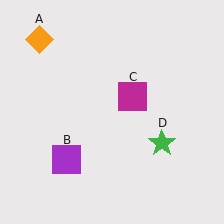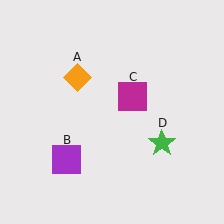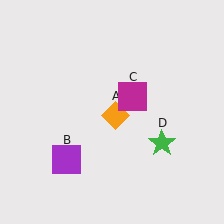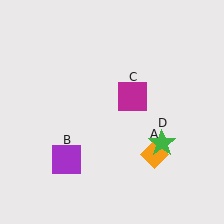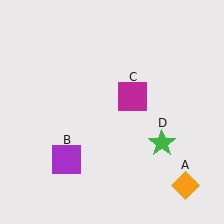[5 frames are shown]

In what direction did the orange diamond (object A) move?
The orange diamond (object A) moved down and to the right.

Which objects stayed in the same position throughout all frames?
Purple square (object B) and magenta square (object C) and green star (object D) remained stationary.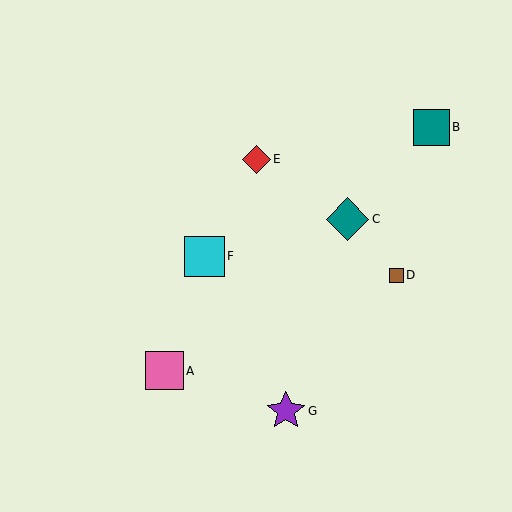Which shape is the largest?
The teal diamond (labeled C) is the largest.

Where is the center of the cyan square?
The center of the cyan square is at (204, 256).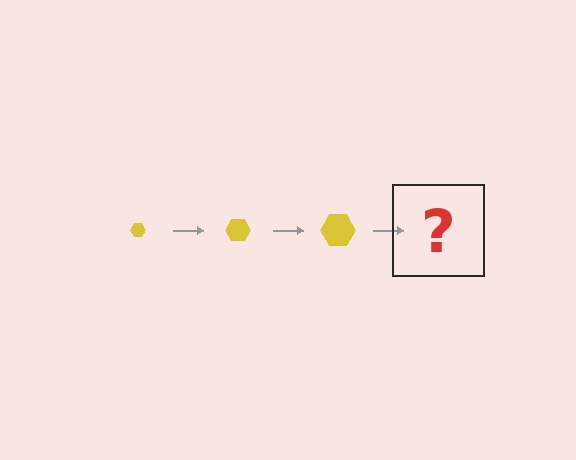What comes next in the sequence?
The next element should be a yellow hexagon, larger than the previous one.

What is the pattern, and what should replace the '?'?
The pattern is that the hexagon gets progressively larger each step. The '?' should be a yellow hexagon, larger than the previous one.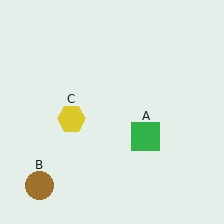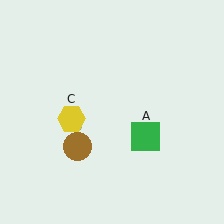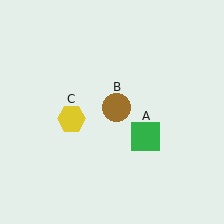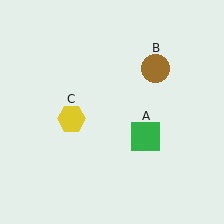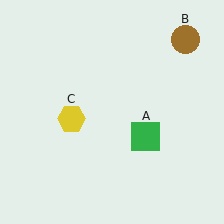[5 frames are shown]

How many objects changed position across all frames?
1 object changed position: brown circle (object B).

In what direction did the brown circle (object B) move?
The brown circle (object B) moved up and to the right.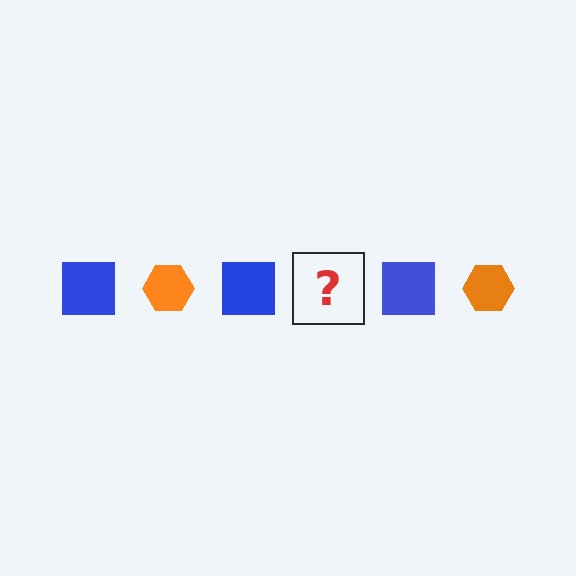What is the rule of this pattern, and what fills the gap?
The rule is that the pattern alternates between blue square and orange hexagon. The gap should be filled with an orange hexagon.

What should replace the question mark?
The question mark should be replaced with an orange hexagon.